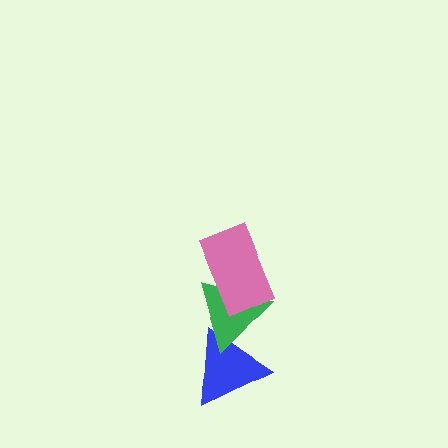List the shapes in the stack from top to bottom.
From top to bottom: the pink rectangle, the green triangle, the blue triangle.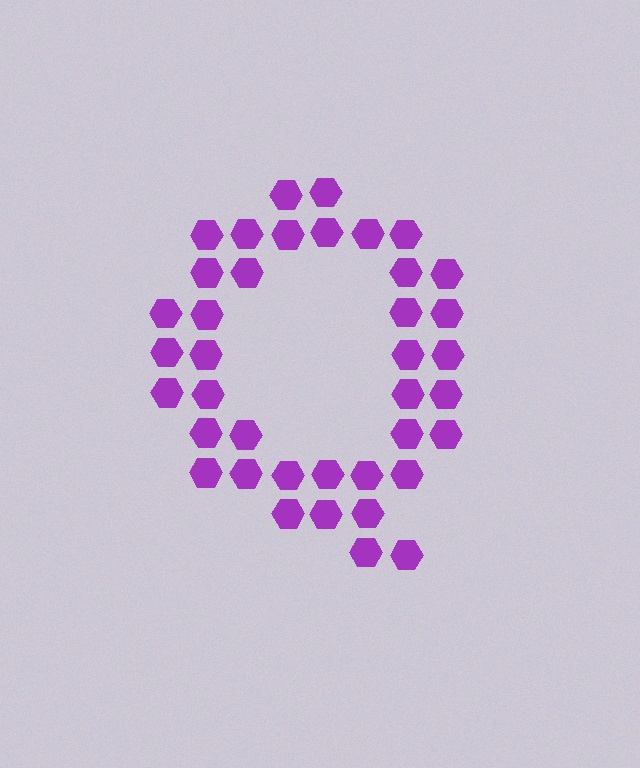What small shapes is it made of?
It is made of small hexagons.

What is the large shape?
The large shape is the letter Q.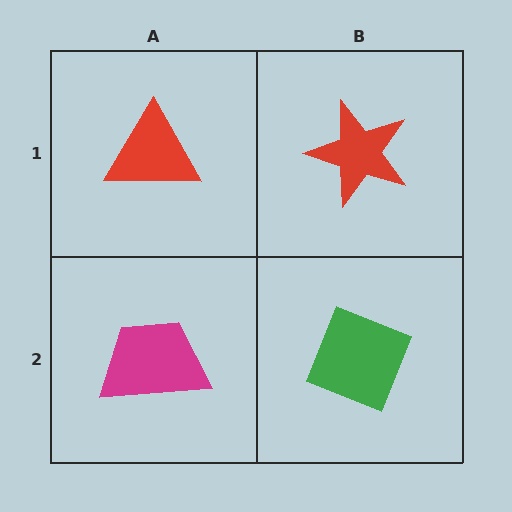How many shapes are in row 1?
2 shapes.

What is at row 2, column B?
A green diamond.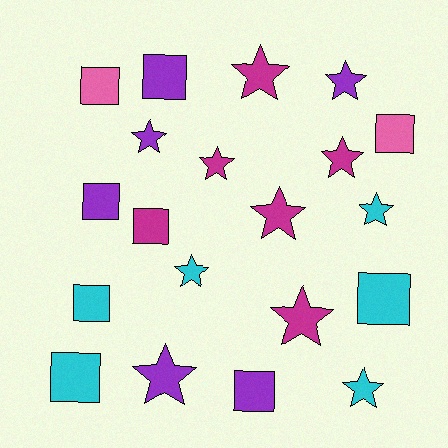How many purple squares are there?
There are 3 purple squares.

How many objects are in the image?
There are 20 objects.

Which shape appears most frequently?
Star, with 11 objects.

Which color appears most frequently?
Purple, with 6 objects.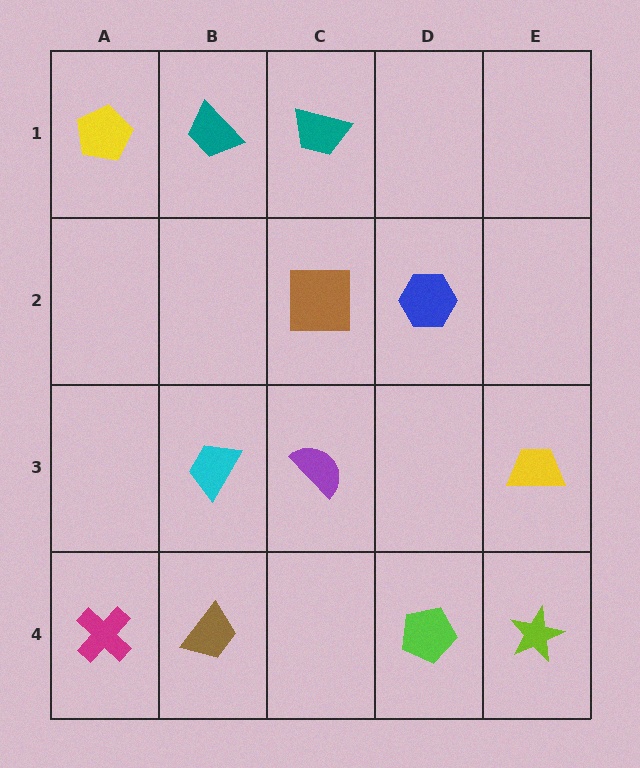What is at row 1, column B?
A teal trapezoid.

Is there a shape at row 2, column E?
No, that cell is empty.